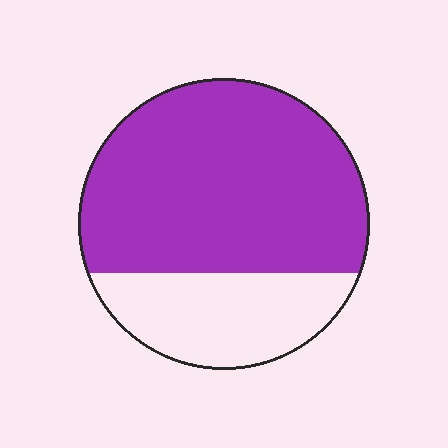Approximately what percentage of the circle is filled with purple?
Approximately 70%.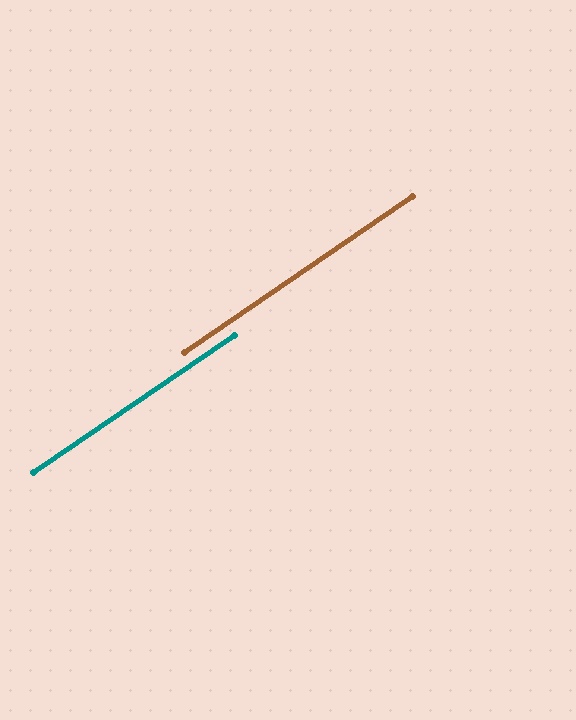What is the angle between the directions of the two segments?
Approximately 0 degrees.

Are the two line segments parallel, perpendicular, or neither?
Parallel — their directions differ by only 0.4°.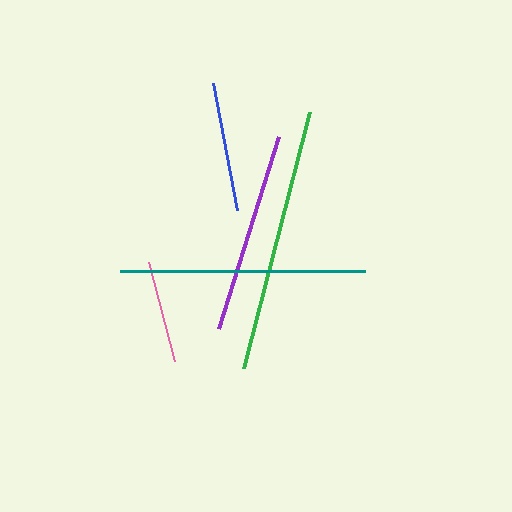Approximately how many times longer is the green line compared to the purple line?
The green line is approximately 1.3 times the length of the purple line.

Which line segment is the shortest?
The pink line is the shortest at approximately 102 pixels.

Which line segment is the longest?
The green line is the longest at approximately 265 pixels.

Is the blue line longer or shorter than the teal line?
The teal line is longer than the blue line.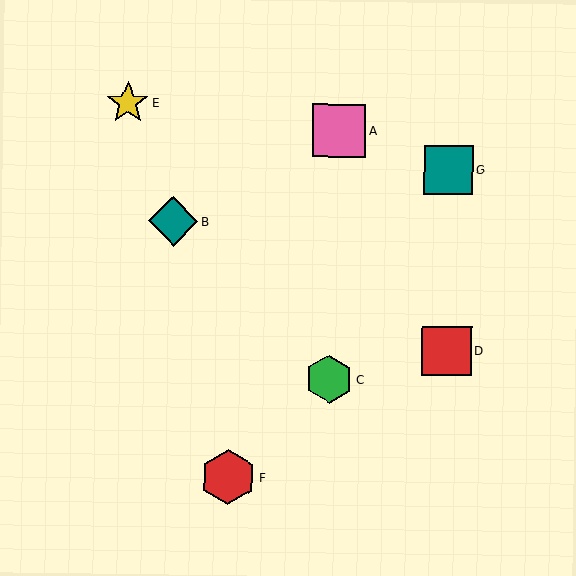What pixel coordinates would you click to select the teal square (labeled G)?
Click at (448, 170) to select the teal square G.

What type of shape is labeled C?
Shape C is a green hexagon.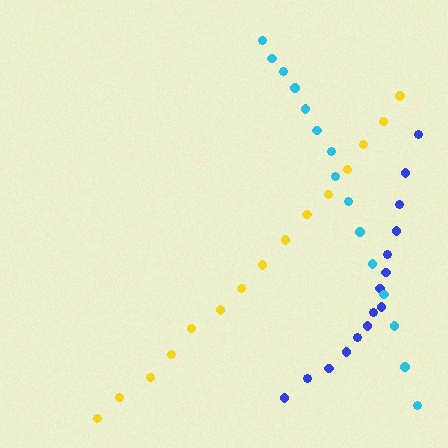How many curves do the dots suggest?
There are 3 distinct paths.